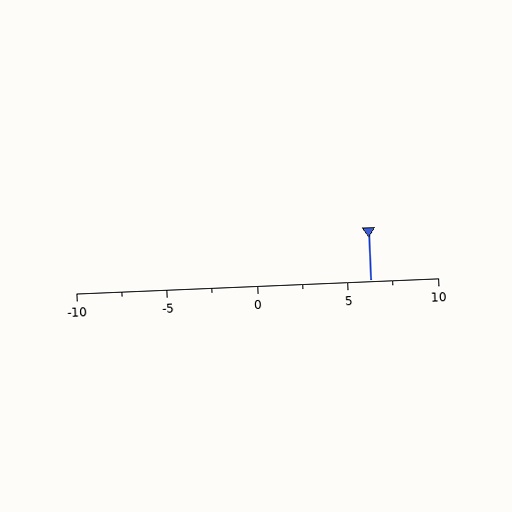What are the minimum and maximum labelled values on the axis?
The axis runs from -10 to 10.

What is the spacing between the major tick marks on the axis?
The major ticks are spaced 5 apart.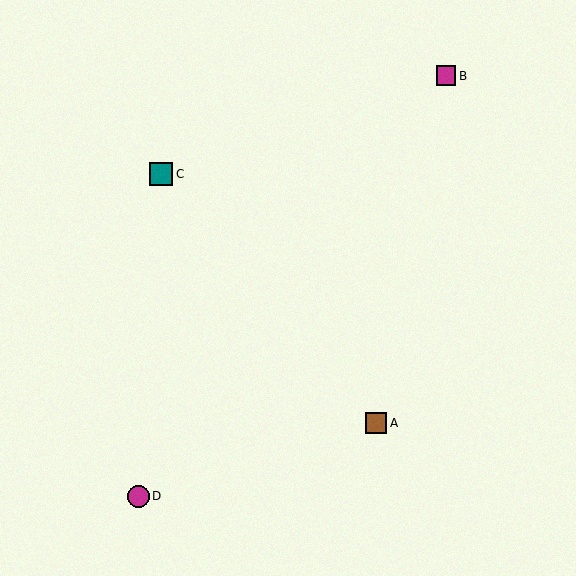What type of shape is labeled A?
Shape A is a brown square.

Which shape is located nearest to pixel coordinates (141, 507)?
The magenta circle (labeled D) at (138, 496) is nearest to that location.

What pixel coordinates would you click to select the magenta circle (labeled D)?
Click at (138, 496) to select the magenta circle D.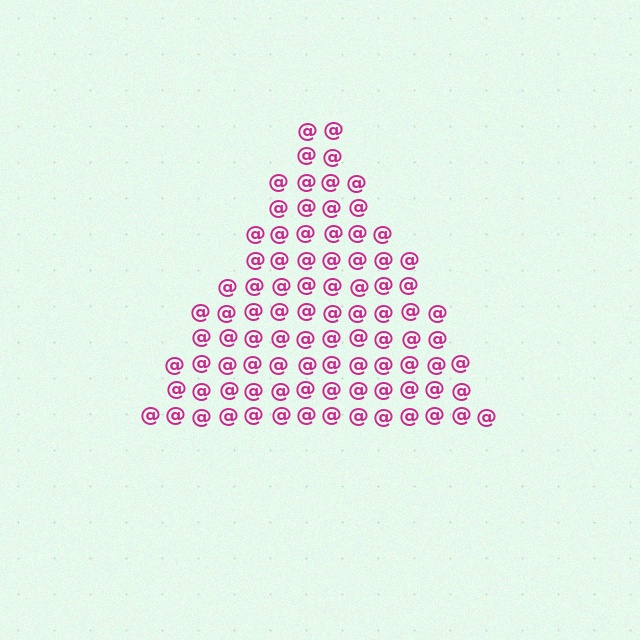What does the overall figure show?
The overall figure shows a triangle.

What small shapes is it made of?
It is made of small at signs.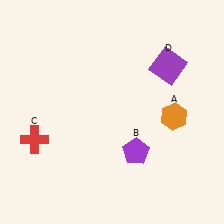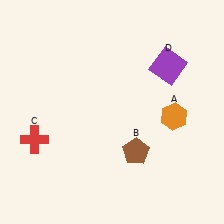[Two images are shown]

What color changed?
The pentagon (B) changed from purple in Image 1 to brown in Image 2.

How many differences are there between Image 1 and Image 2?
There is 1 difference between the two images.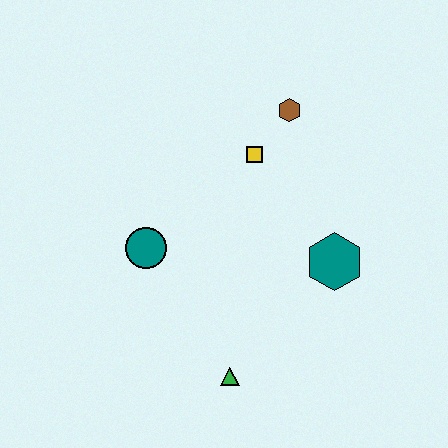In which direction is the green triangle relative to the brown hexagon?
The green triangle is below the brown hexagon.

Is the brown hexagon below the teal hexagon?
No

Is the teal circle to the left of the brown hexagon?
Yes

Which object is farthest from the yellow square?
The green triangle is farthest from the yellow square.